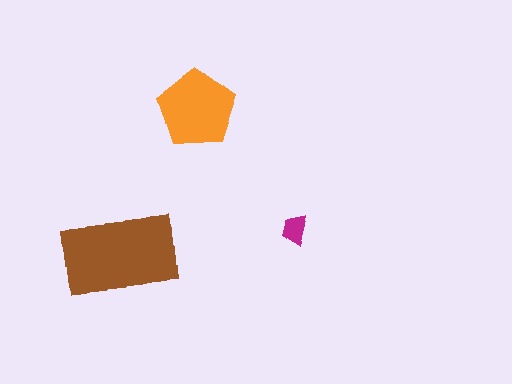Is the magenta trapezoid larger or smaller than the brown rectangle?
Smaller.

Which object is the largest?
The brown rectangle.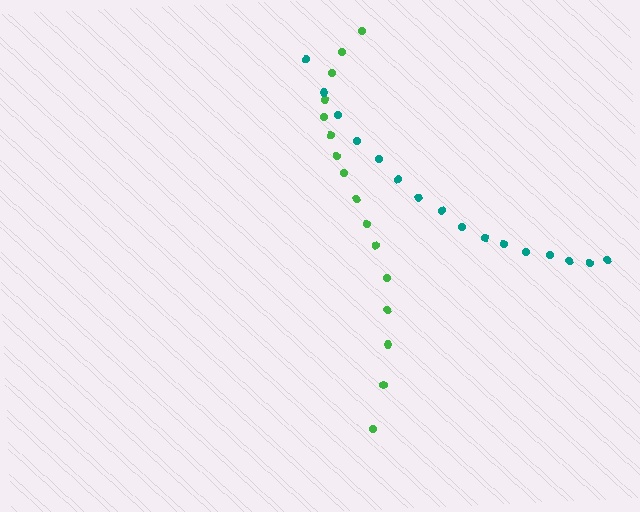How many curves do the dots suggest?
There are 2 distinct paths.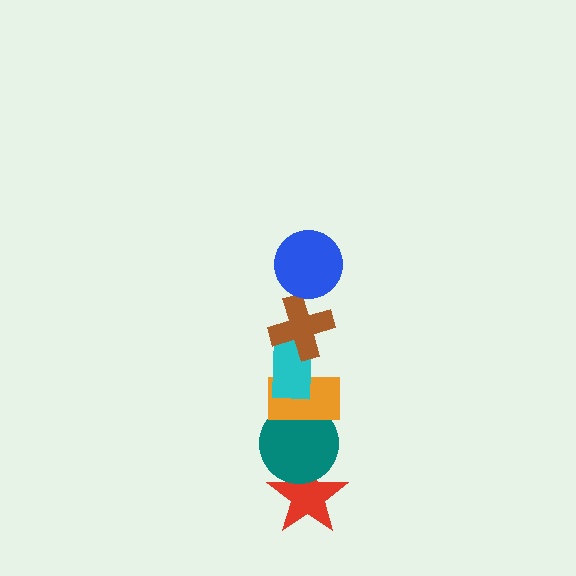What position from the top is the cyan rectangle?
The cyan rectangle is 3rd from the top.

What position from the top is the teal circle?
The teal circle is 5th from the top.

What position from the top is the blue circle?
The blue circle is 1st from the top.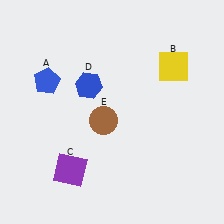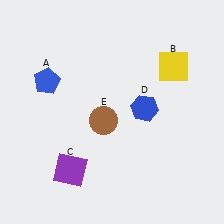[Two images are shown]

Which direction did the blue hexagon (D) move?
The blue hexagon (D) moved right.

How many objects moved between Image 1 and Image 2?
1 object moved between the two images.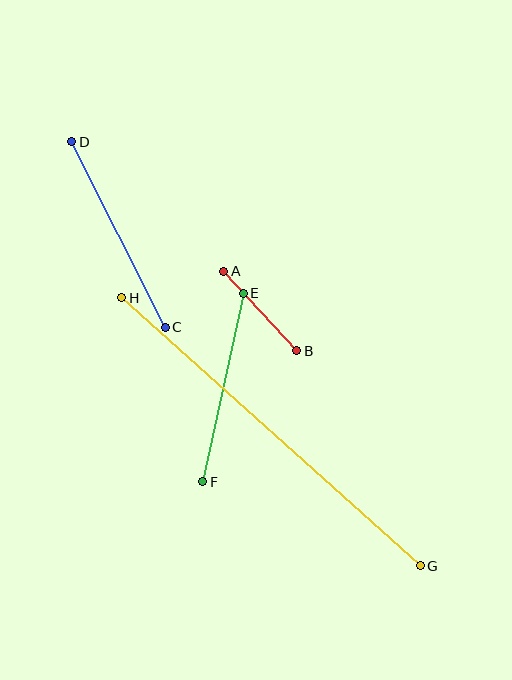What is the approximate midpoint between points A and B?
The midpoint is at approximately (260, 311) pixels.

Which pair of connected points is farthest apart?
Points G and H are farthest apart.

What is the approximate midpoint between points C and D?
The midpoint is at approximately (119, 235) pixels.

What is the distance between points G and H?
The distance is approximately 401 pixels.